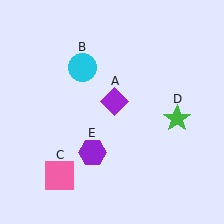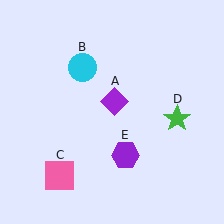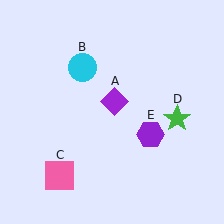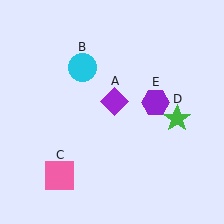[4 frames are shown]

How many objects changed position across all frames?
1 object changed position: purple hexagon (object E).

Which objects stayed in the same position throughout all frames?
Purple diamond (object A) and cyan circle (object B) and pink square (object C) and green star (object D) remained stationary.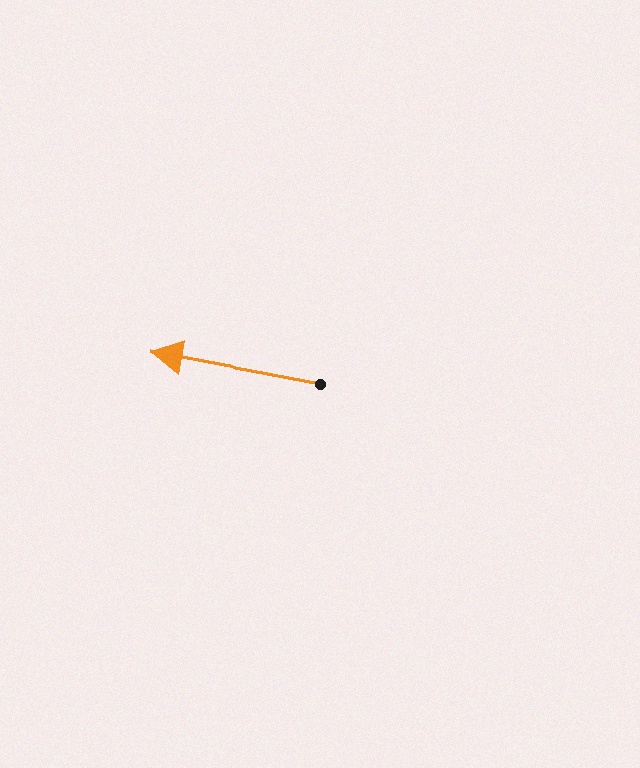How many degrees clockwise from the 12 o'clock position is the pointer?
Approximately 281 degrees.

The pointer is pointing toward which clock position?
Roughly 9 o'clock.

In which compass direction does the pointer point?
West.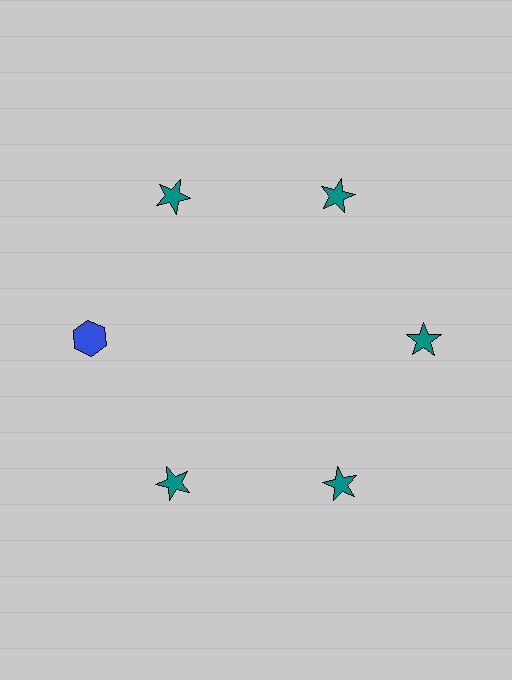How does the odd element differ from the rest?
It differs in both color (blue instead of teal) and shape (hexagon instead of star).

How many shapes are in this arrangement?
There are 6 shapes arranged in a ring pattern.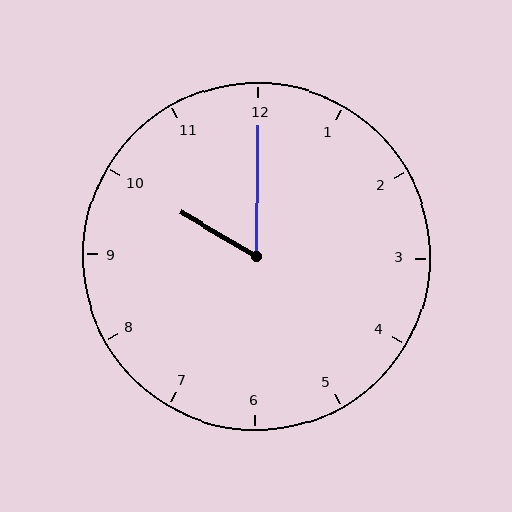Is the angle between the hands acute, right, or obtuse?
It is acute.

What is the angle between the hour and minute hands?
Approximately 60 degrees.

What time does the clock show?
10:00.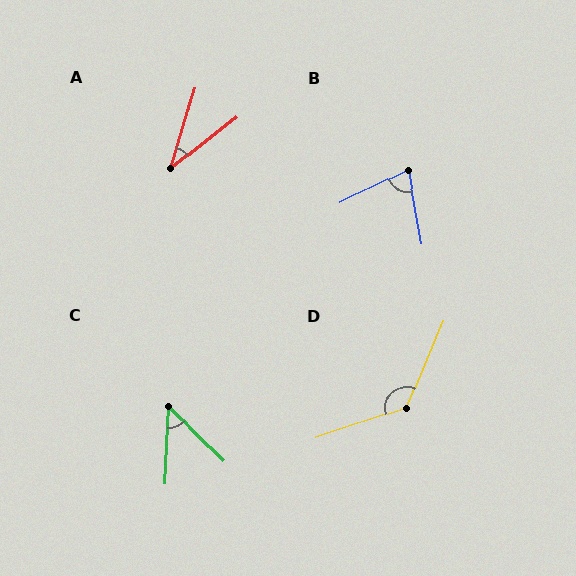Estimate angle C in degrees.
Approximately 49 degrees.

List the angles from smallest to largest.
A (35°), C (49°), B (74°), D (131°).